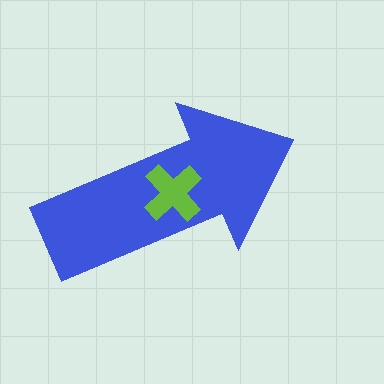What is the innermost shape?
The lime cross.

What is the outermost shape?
The blue arrow.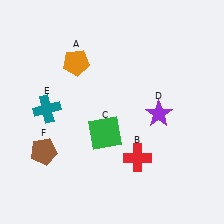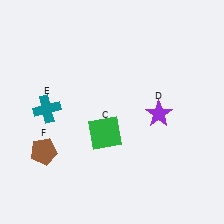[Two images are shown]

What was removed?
The red cross (B), the orange pentagon (A) were removed in Image 2.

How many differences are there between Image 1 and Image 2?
There are 2 differences between the two images.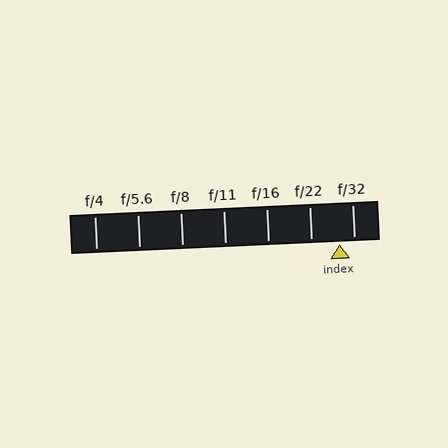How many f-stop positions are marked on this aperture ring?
There are 7 f-stop positions marked.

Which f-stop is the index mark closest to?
The index mark is closest to f/32.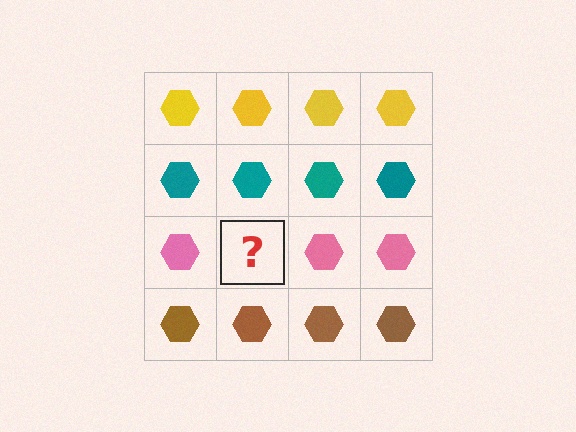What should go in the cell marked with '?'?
The missing cell should contain a pink hexagon.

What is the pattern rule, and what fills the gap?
The rule is that each row has a consistent color. The gap should be filled with a pink hexagon.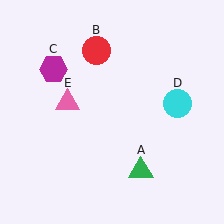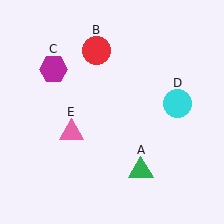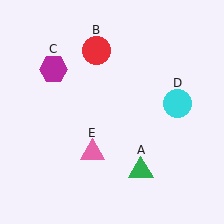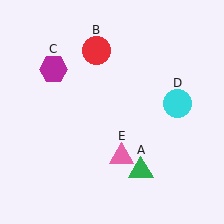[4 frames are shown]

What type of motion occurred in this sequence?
The pink triangle (object E) rotated counterclockwise around the center of the scene.